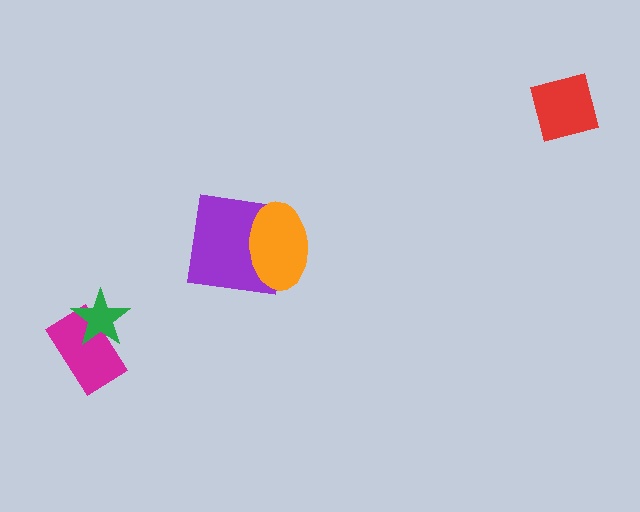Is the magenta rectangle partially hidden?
Yes, it is partially covered by another shape.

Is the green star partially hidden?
No, no other shape covers it.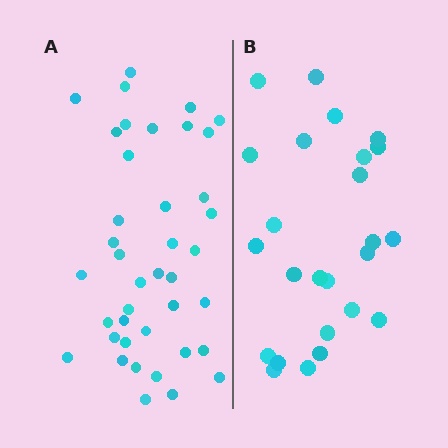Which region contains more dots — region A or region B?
Region A (the left region) has more dots.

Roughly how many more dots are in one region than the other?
Region A has approximately 15 more dots than region B.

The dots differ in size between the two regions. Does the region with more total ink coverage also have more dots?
No. Region B has more total ink coverage because its dots are larger, but region A actually contains more individual dots. Total area can be misleading — the number of items is what matters here.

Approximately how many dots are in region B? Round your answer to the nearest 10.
About 20 dots. (The exact count is 25, which rounds to 20.)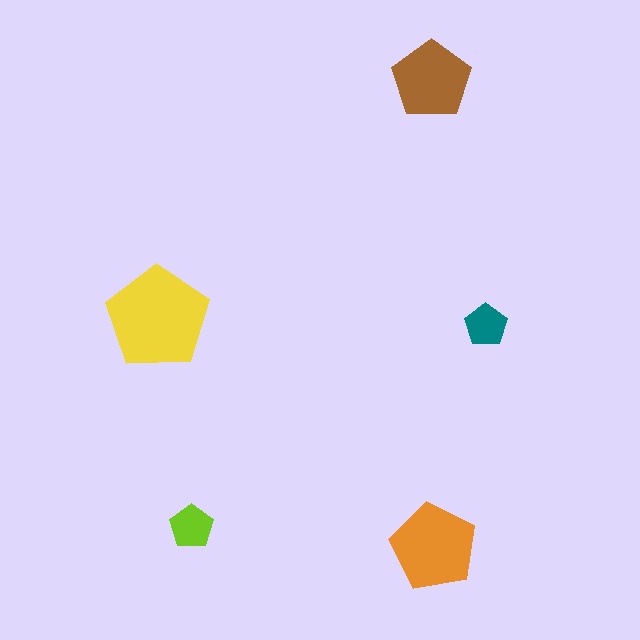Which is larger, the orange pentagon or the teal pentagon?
The orange one.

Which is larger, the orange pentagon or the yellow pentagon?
The yellow one.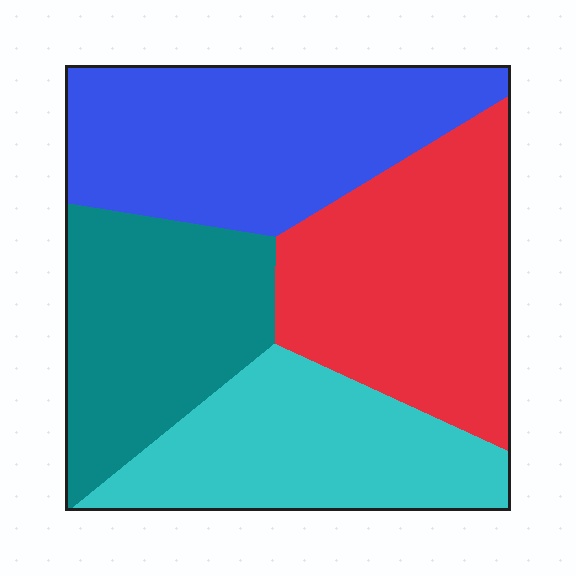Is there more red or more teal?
Red.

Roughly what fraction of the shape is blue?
Blue takes up between a quarter and a half of the shape.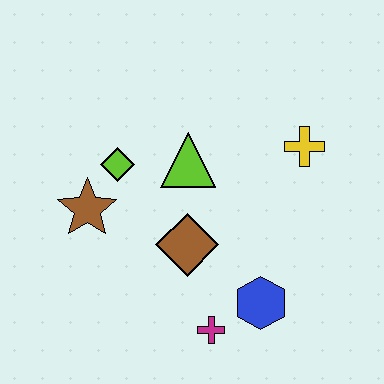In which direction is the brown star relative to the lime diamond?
The brown star is below the lime diamond.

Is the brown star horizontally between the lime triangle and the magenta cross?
No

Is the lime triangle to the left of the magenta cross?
Yes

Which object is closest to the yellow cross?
The lime triangle is closest to the yellow cross.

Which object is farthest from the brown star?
The yellow cross is farthest from the brown star.